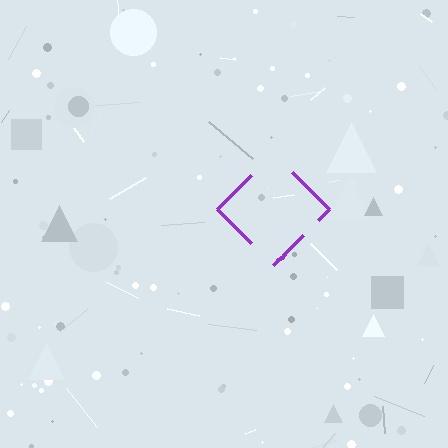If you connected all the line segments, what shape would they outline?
They would outline a diamond.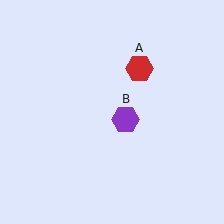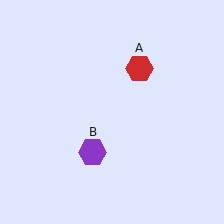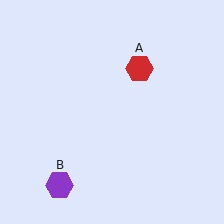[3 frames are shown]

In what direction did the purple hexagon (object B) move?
The purple hexagon (object B) moved down and to the left.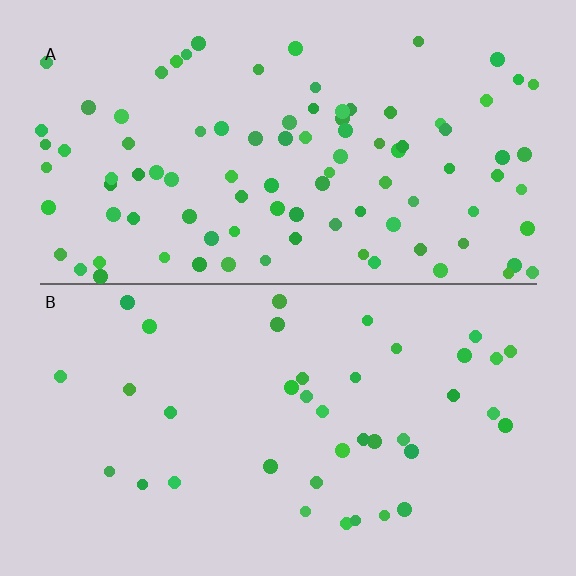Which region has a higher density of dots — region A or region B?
A (the top).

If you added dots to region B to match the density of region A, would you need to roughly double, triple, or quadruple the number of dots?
Approximately double.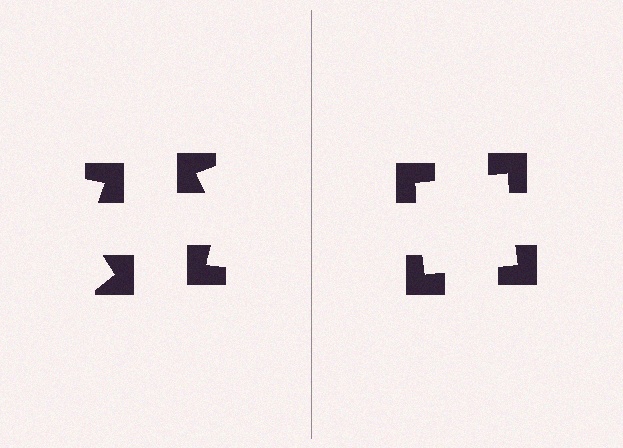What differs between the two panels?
The notched squares are positioned identically on both sides; only the wedge orientations differ. On the right they align to a square; on the left they are misaligned.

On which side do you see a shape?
An illusory square appears on the right side. On the left side the wedge cuts are rotated, so no coherent shape forms.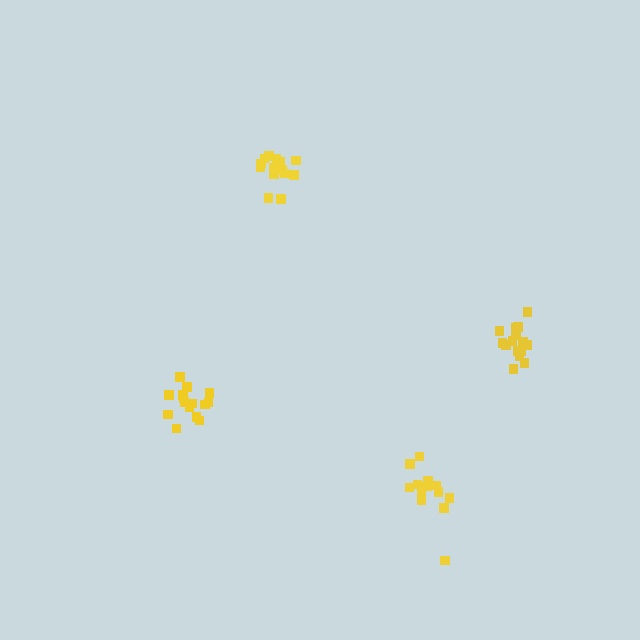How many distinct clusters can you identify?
There are 4 distinct clusters.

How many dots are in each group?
Group 1: 13 dots, Group 2: 16 dots, Group 3: 15 dots, Group 4: 15 dots (59 total).